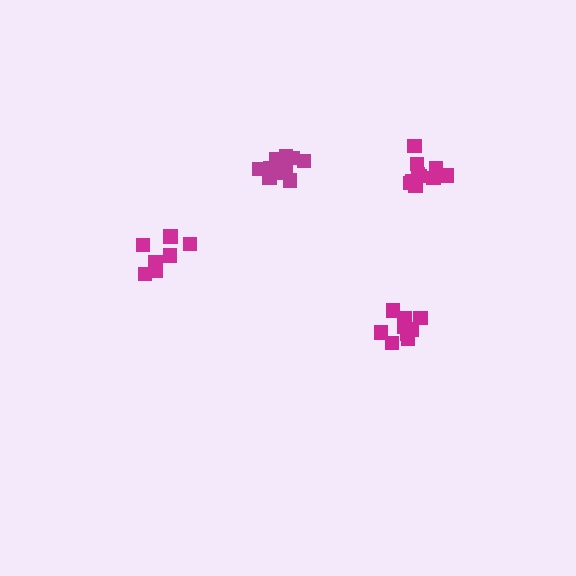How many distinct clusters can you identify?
There are 4 distinct clusters.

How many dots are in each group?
Group 1: 7 dots, Group 2: 10 dots, Group 3: 10 dots, Group 4: 10 dots (37 total).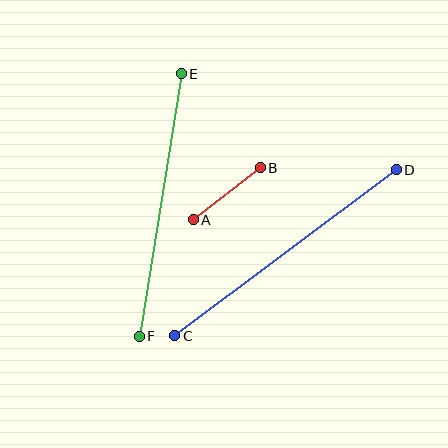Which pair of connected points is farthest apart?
Points C and D are farthest apart.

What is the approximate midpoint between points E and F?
The midpoint is at approximately (160, 205) pixels.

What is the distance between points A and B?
The distance is approximately 85 pixels.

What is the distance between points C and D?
The distance is approximately 277 pixels.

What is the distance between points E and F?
The distance is approximately 266 pixels.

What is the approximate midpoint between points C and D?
The midpoint is at approximately (286, 253) pixels.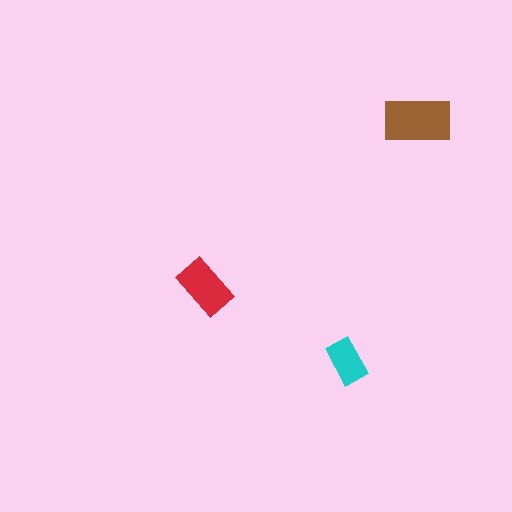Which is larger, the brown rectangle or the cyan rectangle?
The brown one.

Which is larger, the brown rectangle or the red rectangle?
The brown one.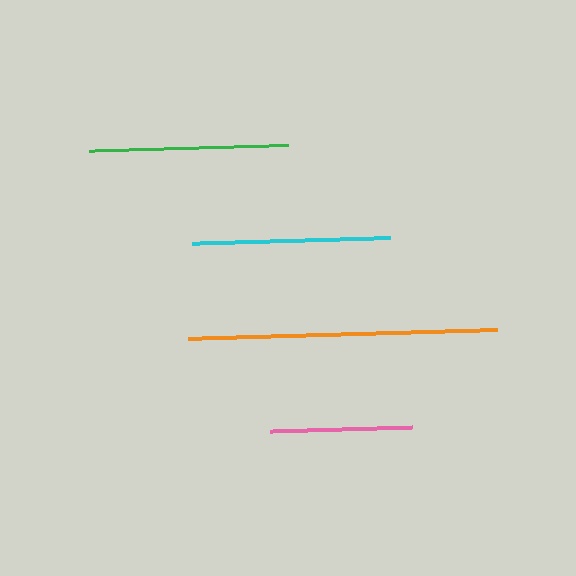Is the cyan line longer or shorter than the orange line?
The orange line is longer than the cyan line.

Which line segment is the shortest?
The pink line is the shortest at approximately 142 pixels.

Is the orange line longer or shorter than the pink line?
The orange line is longer than the pink line.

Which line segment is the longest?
The orange line is the longest at approximately 309 pixels.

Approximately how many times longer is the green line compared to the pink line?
The green line is approximately 1.4 times the length of the pink line.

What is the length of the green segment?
The green segment is approximately 199 pixels long.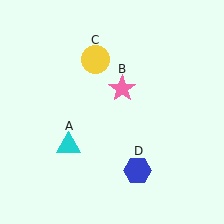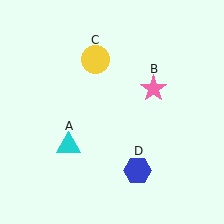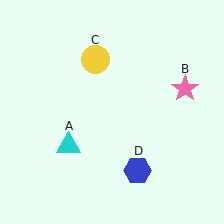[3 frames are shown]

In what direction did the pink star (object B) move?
The pink star (object B) moved right.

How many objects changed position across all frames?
1 object changed position: pink star (object B).